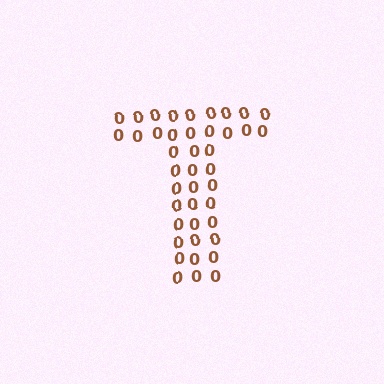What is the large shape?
The large shape is the letter T.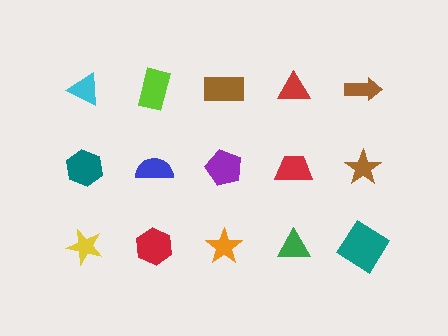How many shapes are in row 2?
5 shapes.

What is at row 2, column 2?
A blue semicircle.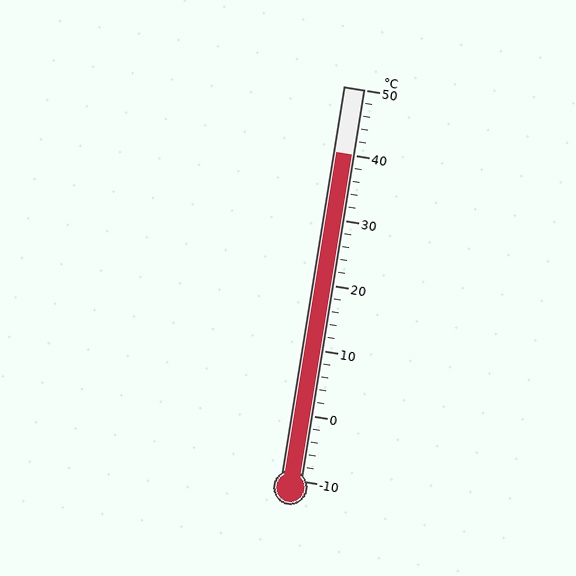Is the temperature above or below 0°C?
The temperature is above 0°C.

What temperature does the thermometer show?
The thermometer shows approximately 40°C.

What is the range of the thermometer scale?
The thermometer scale ranges from -10°C to 50°C.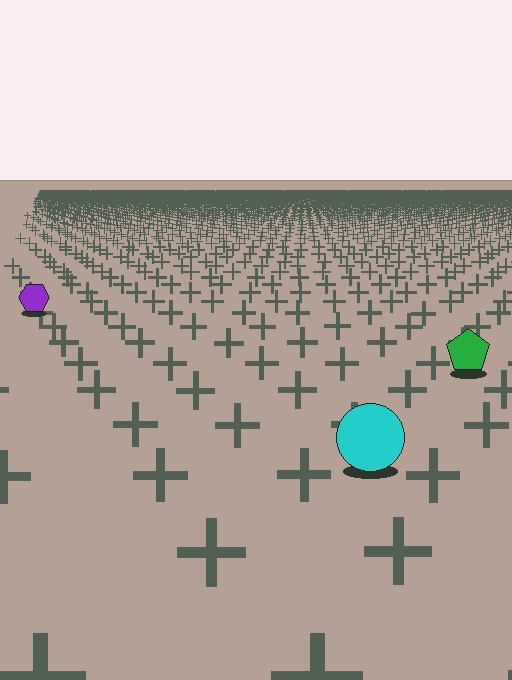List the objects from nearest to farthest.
From nearest to farthest: the cyan circle, the green pentagon, the purple hexagon.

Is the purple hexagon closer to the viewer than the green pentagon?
No. The green pentagon is closer — you can tell from the texture gradient: the ground texture is coarser near it.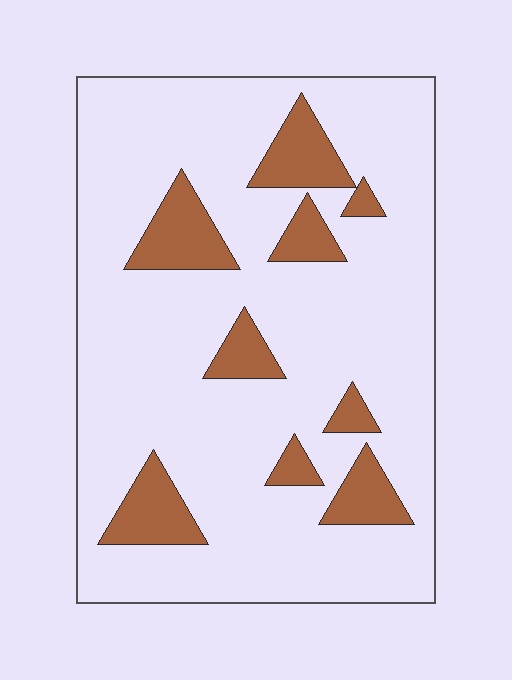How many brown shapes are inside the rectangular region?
9.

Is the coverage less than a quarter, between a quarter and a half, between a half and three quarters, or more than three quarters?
Less than a quarter.